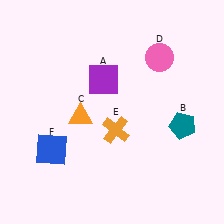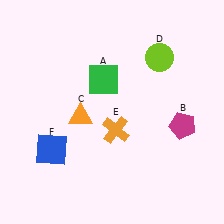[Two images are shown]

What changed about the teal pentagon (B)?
In Image 1, B is teal. In Image 2, it changed to magenta.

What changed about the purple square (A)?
In Image 1, A is purple. In Image 2, it changed to green.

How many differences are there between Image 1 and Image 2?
There are 3 differences between the two images.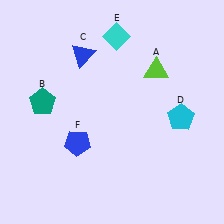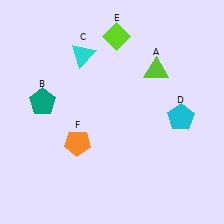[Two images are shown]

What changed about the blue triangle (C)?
In Image 1, C is blue. In Image 2, it changed to cyan.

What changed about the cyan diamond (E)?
In Image 1, E is cyan. In Image 2, it changed to lime.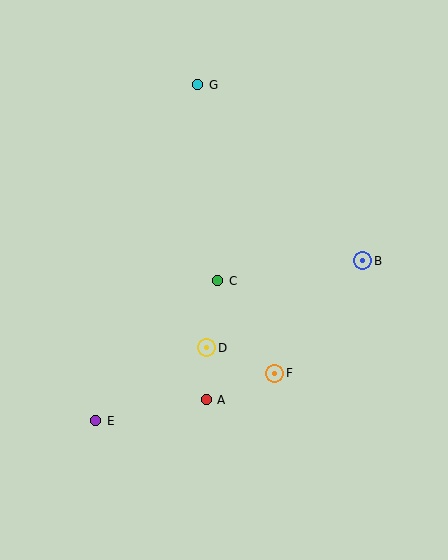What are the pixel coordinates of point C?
Point C is at (218, 281).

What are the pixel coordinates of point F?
Point F is at (275, 373).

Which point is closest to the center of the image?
Point C at (218, 281) is closest to the center.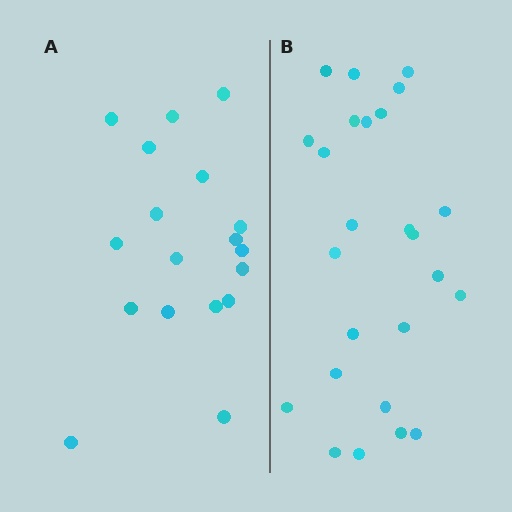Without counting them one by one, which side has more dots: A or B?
Region B (the right region) has more dots.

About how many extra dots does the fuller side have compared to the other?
Region B has roughly 8 or so more dots than region A.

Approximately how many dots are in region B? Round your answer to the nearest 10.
About 20 dots. (The exact count is 25, which rounds to 20.)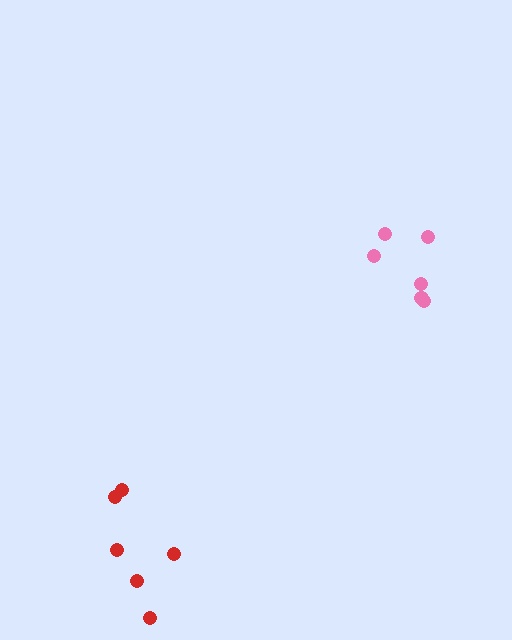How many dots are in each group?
Group 1: 6 dots, Group 2: 6 dots (12 total).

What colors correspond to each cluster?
The clusters are colored: pink, red.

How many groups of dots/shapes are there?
There are 2 groups.